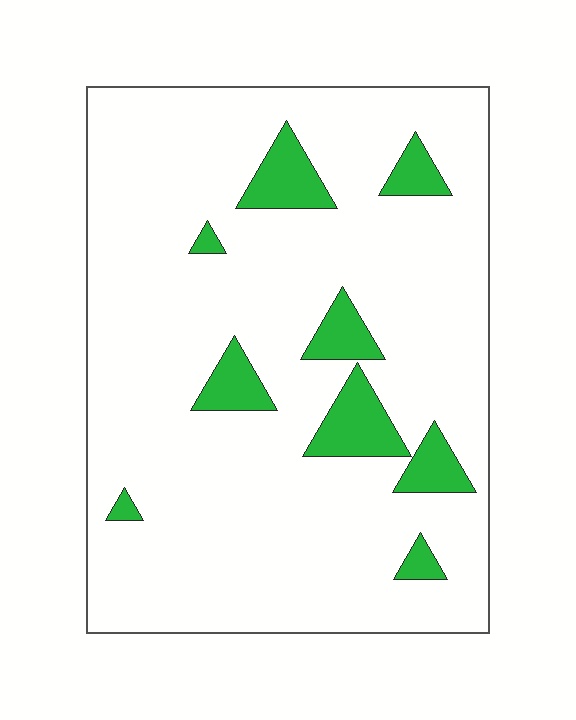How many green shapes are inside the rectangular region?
9.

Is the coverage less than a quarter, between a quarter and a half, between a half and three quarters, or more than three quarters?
Less than a quarter.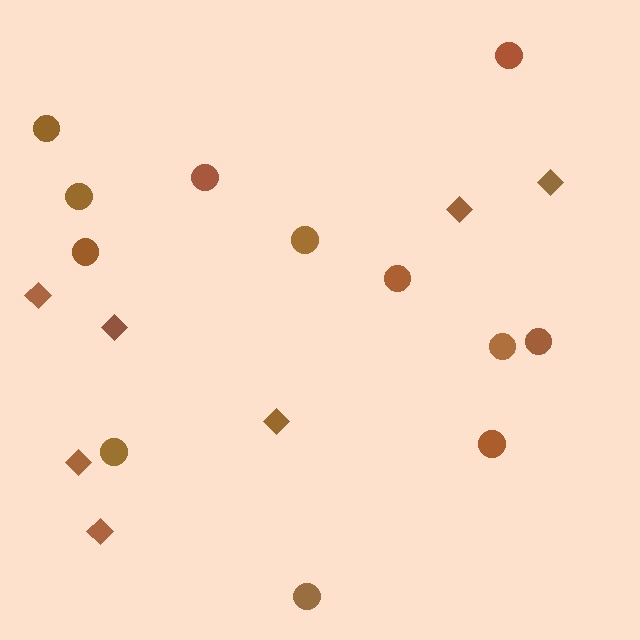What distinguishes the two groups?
There are 2 groups: one group of circles (12) and one group of diamonds (7).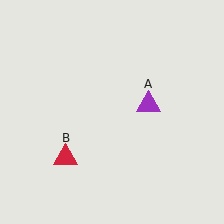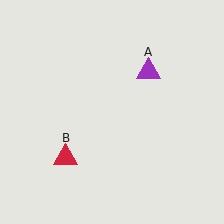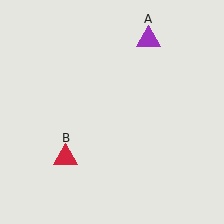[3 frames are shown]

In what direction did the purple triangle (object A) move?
The purple triangle (object A) moved up.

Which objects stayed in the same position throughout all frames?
Red triangle (object B) remained stationary.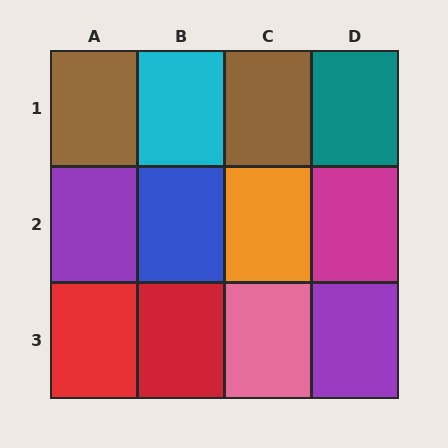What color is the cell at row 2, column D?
Magenta.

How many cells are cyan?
1 cell is cyan.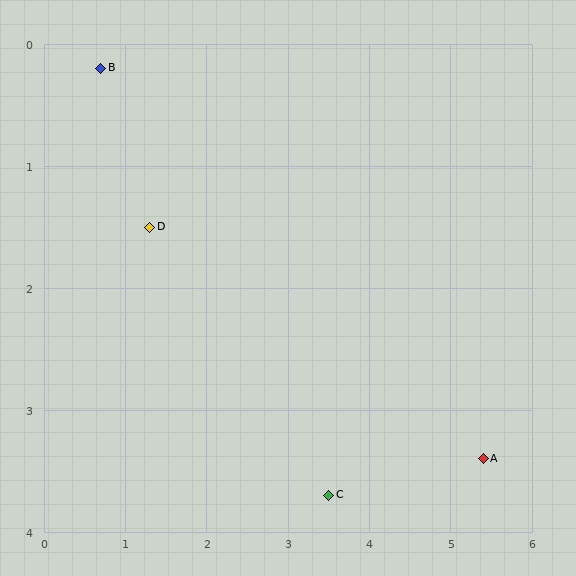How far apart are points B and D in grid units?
Points B and D are about 1.4 grid units apart.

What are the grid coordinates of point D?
Point D is at approximately (1.3, 1.5).